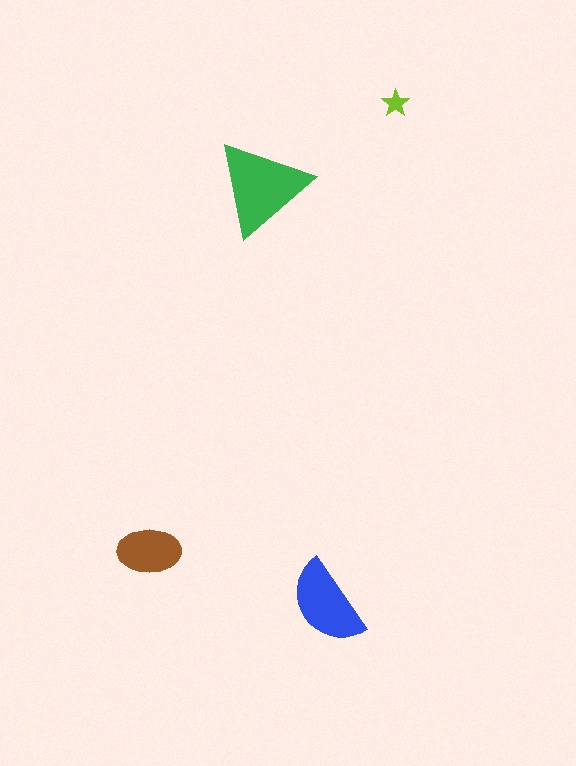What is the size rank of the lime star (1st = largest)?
4th.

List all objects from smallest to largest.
The lime star, the brown ellipse, the blue semicircle, the green triangle.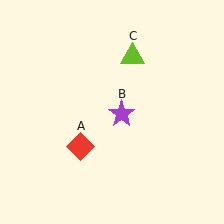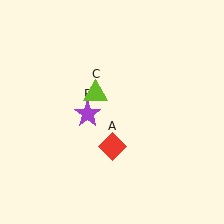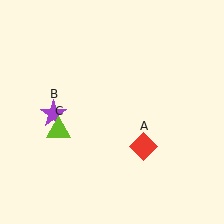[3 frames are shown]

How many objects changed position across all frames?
3 objects changed position: red diamond (object A), purple star (object B), lime triangle (object C).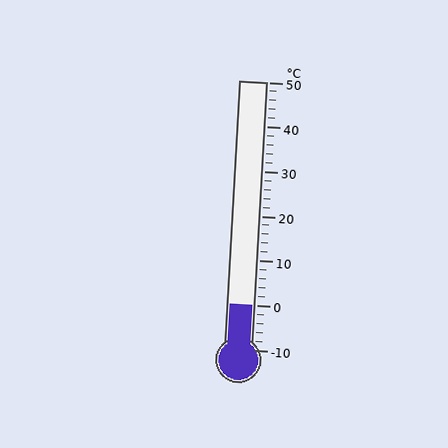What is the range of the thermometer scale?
The thermometer scale ranges from -10°C to 50°C.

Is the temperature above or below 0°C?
The temperature is at 0°C.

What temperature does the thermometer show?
The thermometer shows approximately 0°C.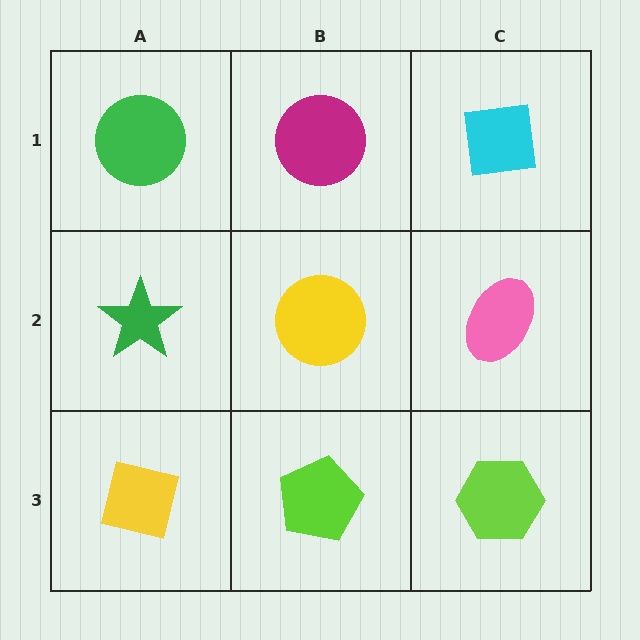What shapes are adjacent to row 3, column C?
A pink ellipse (row 2, column C), a lime pentagon (row 3, column B).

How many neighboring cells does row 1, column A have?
2.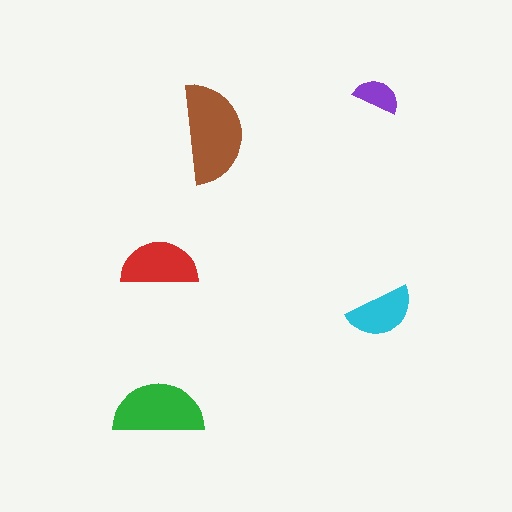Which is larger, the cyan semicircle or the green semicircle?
The green one.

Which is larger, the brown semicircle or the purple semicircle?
The brown one.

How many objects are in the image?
There are 5 objects in the image.